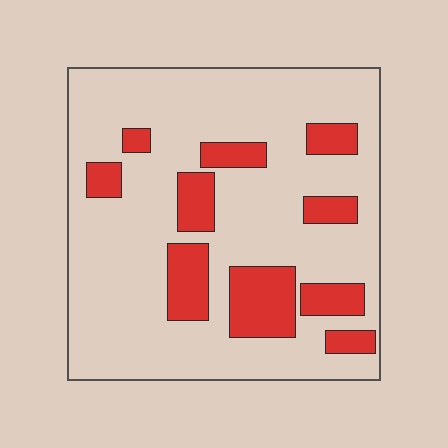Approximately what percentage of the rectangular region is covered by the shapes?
Approximately 20%.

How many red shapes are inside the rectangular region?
10.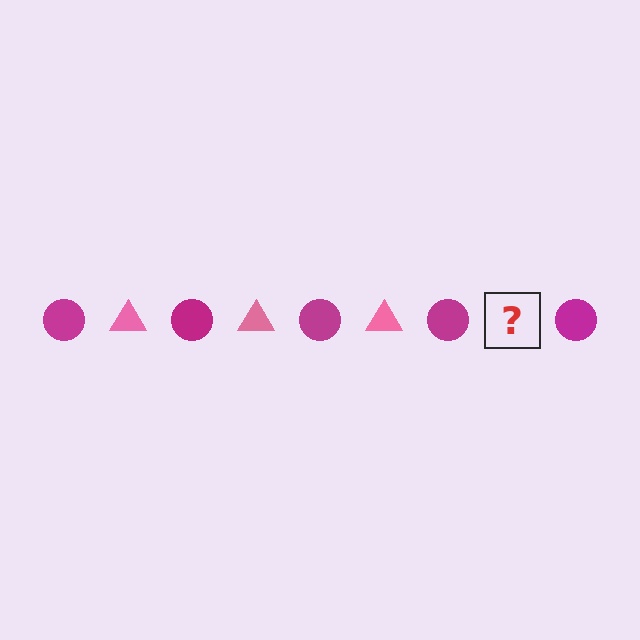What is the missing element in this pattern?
The missing element is a pink triangle.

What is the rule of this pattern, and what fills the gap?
The rule is that the pattern alternates between magenta circle and pink triangle. The gap should be filled with a pink triangle.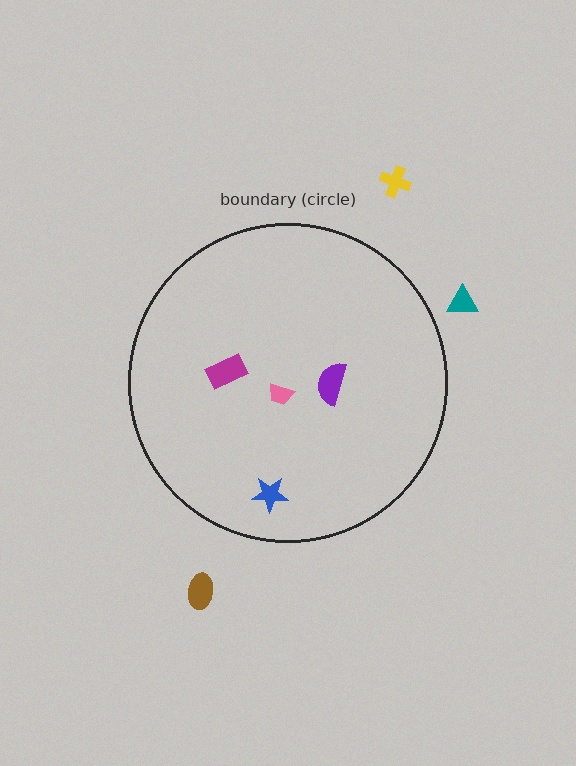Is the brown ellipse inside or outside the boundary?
Outside.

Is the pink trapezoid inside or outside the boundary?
Inside.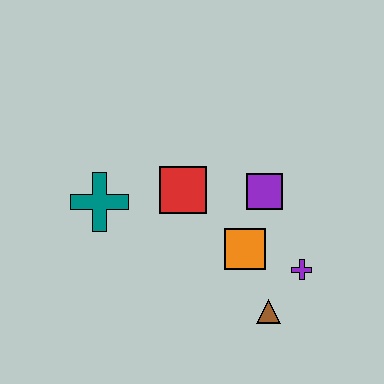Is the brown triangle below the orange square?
Yes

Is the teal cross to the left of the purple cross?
Yes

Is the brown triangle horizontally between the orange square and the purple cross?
Yes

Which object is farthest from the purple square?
The teal cross is farthest from the purple square.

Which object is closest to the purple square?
The orange square is closest to the purple square.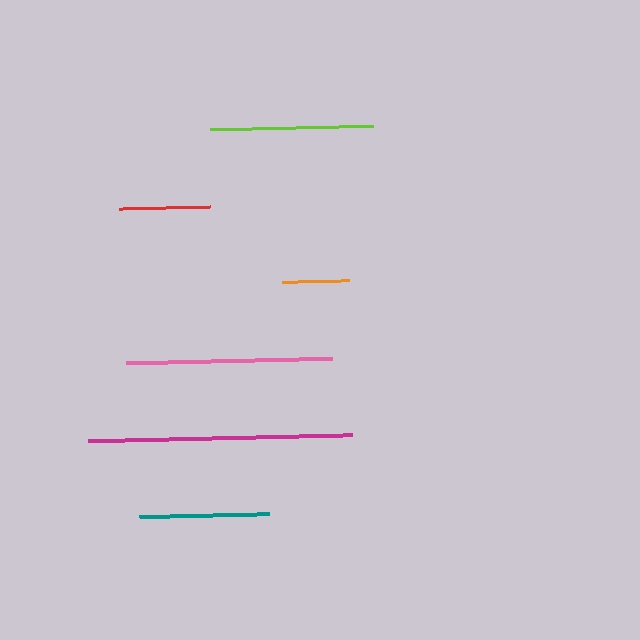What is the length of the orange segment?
The orange segment is approximately 67 pixels long.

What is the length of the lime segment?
The lime segment is approximately 162 pixels long.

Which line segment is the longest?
The magenta line is the longest at approximately 264 pixels.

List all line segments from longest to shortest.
From longest to shortest: magenta, pink, lime, teal, red, orange.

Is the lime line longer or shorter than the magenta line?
The magenta line is longer than the lime line.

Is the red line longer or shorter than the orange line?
The red line is longer than the orange line.